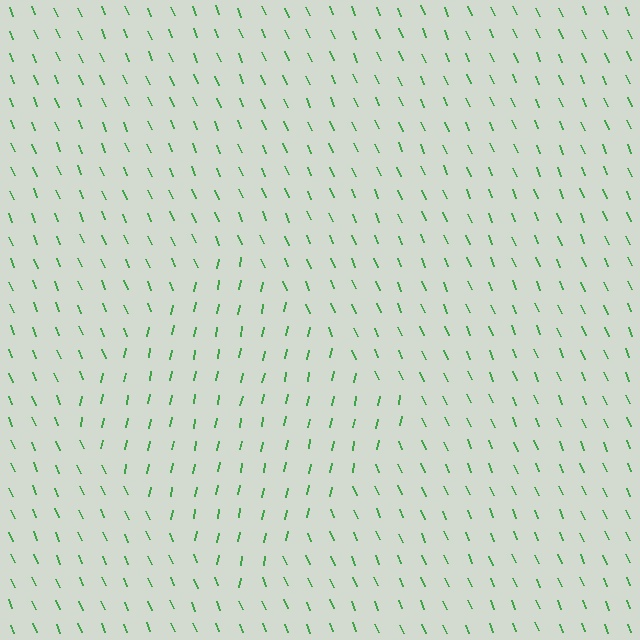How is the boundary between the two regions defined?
The boundary is defined purely by a change in line orientation (approximately 34 degrees difference). All lines are the same color and thickness.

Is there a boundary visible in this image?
Yes, there is a texture boundary formed by a change in line orientation.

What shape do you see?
I see a diamond.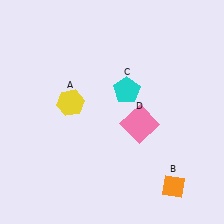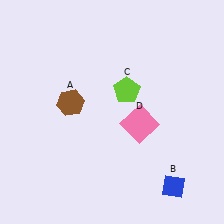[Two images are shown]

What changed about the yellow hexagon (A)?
In Image 1, A is yellow. In Image 2, it changed to brown.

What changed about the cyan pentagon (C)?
In Image 1, C is cyan. In Image 2, it changed to lime.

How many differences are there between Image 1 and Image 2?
There are 3 differences between the two images.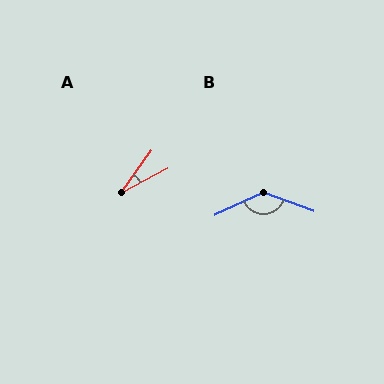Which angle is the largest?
B, at approximately 135 degrees.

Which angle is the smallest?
A, at approximately 26 degrees.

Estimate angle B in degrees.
Approximately 135 degrees.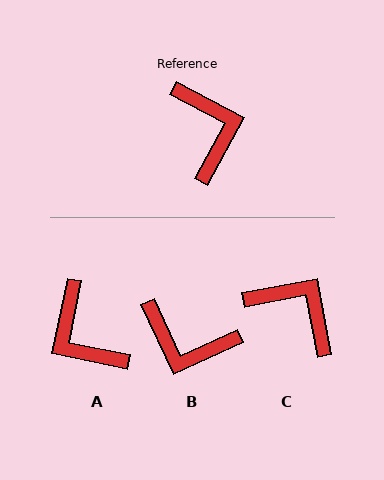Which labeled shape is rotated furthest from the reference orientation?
A, about 163 degrees away.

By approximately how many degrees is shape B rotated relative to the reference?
Approximately 127 degrees clockwise.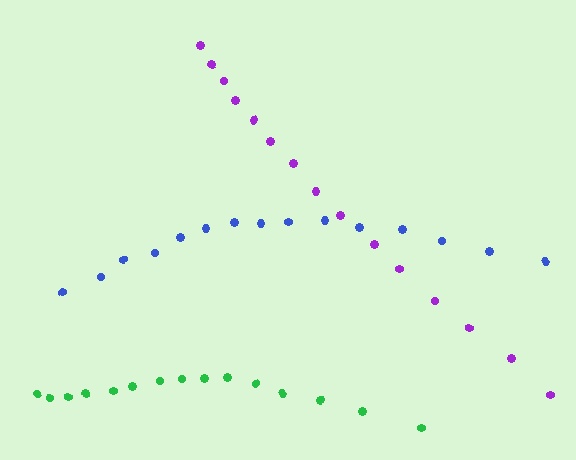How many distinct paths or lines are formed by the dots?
There are 3 distinct paths.